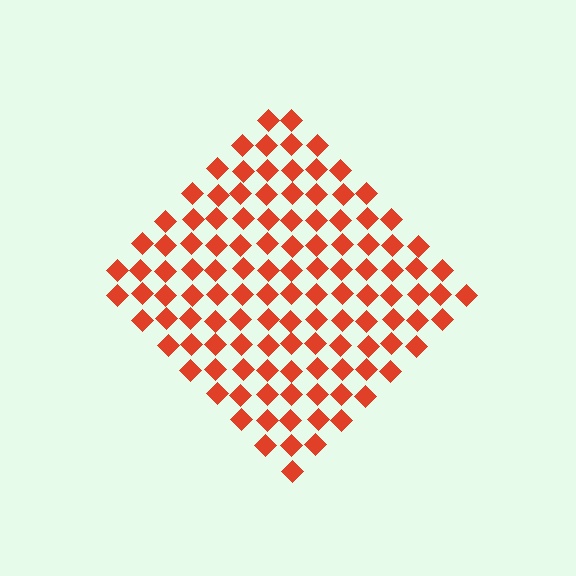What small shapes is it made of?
It is made of small diamonds.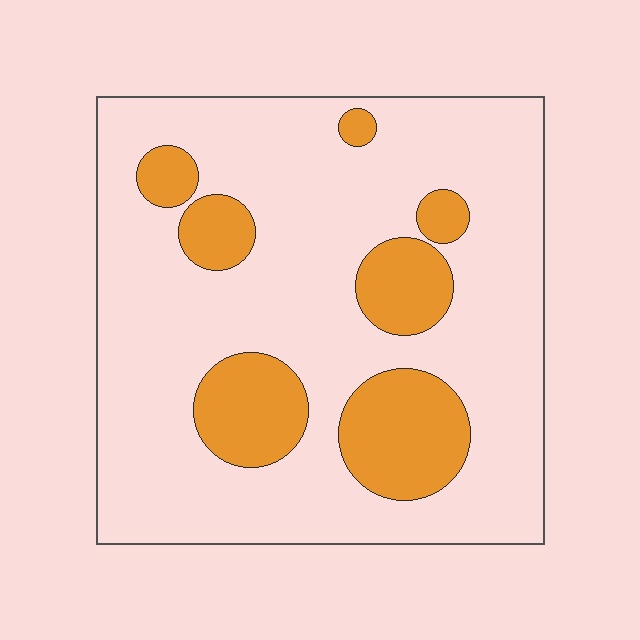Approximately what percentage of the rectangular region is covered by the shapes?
Approximately 20%.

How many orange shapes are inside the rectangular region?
7.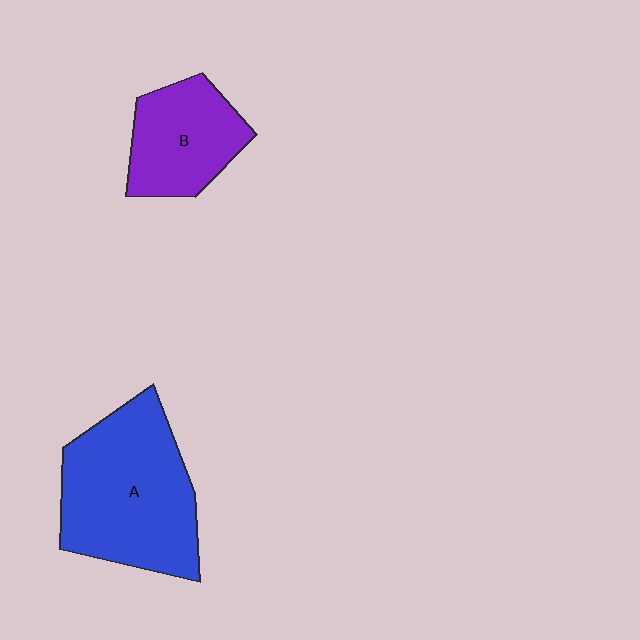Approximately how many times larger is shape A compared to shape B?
Approximately 1.7 times.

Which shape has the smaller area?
Shape B (purple).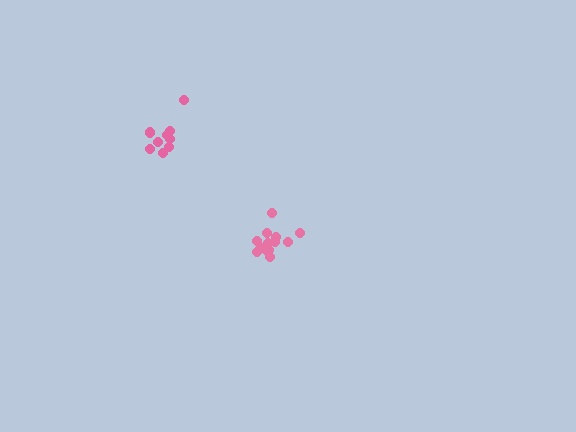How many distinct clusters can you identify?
There are 2 distinct clusters.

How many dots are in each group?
Group 1: 9 dots, Group 2: 13 dots (22 total).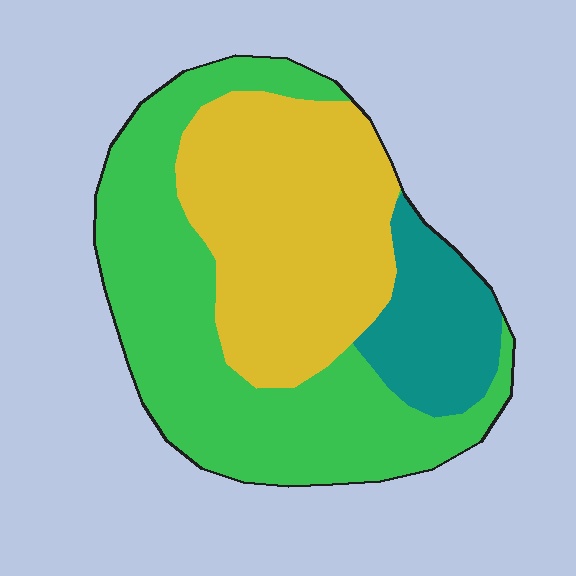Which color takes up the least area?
Teal, at roughly 15%.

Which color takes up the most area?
Green, at roughly 45%.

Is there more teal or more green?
Green.